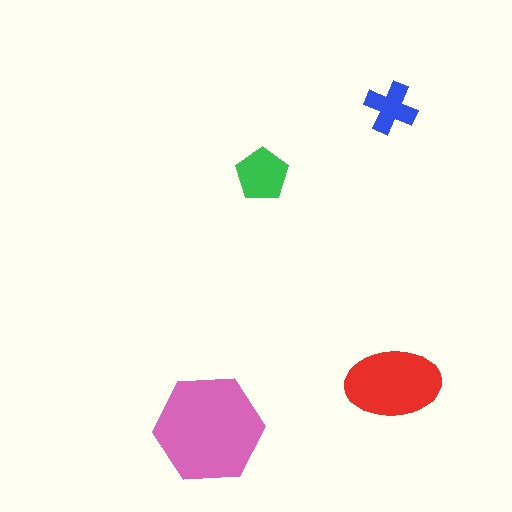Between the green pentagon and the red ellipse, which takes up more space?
The red ellipse.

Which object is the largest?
The pink hexagon.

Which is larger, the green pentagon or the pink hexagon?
The pink hexagon.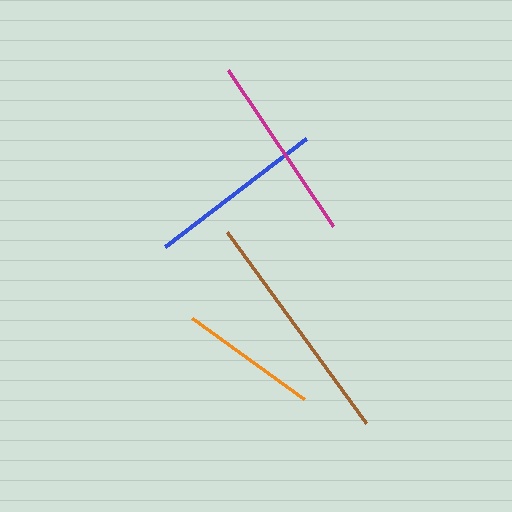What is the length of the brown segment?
The brown segment is approximately 236 pixels long.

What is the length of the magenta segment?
The magenta segment is approximately 187 pixels long.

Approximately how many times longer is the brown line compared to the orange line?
The brown line is approximately 1.7 times the length of the orange line.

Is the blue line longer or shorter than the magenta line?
The magenta line is longer than the blue line.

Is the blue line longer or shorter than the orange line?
The blue line is longer than the orange line.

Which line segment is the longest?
The brown line is the longest at approximately 236 pixels.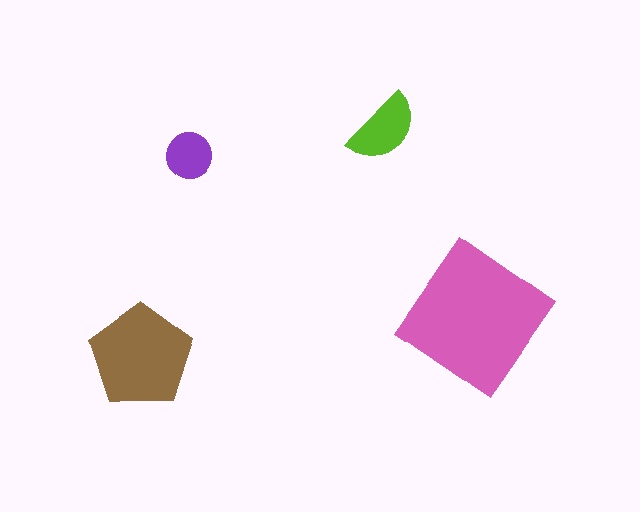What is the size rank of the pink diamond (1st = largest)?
1st.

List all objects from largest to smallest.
The pink diamond, the brown pentagon, the lime semicircle, the purple circle.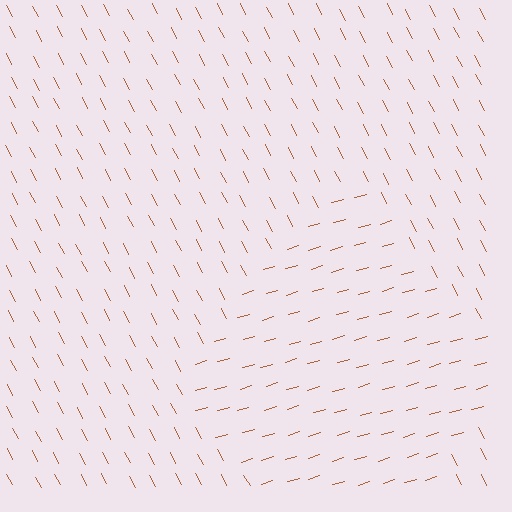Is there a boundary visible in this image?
Yes, there is a texture boundary formed by a change in line orientation.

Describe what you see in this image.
The image is filled with small brown line segments. A diamond region in the image has lines oriented differently from the surrounding lines, creating a visible texture boundary.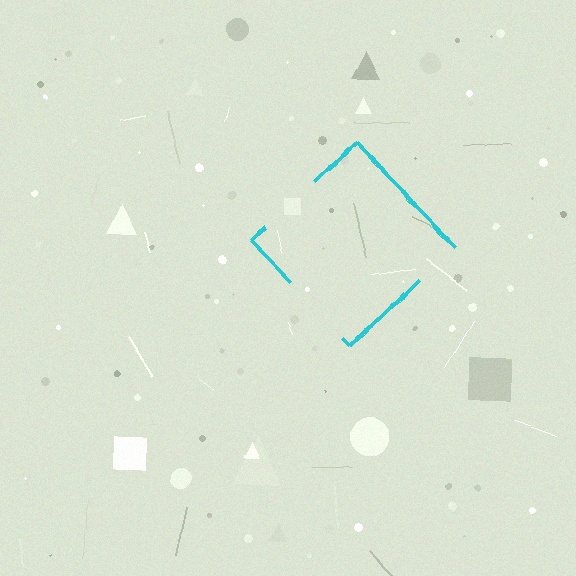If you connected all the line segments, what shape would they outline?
They would outline a diamond.